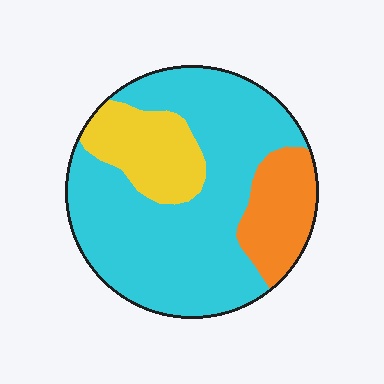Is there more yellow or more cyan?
Cyan.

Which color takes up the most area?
Cyan, at roughly 65%.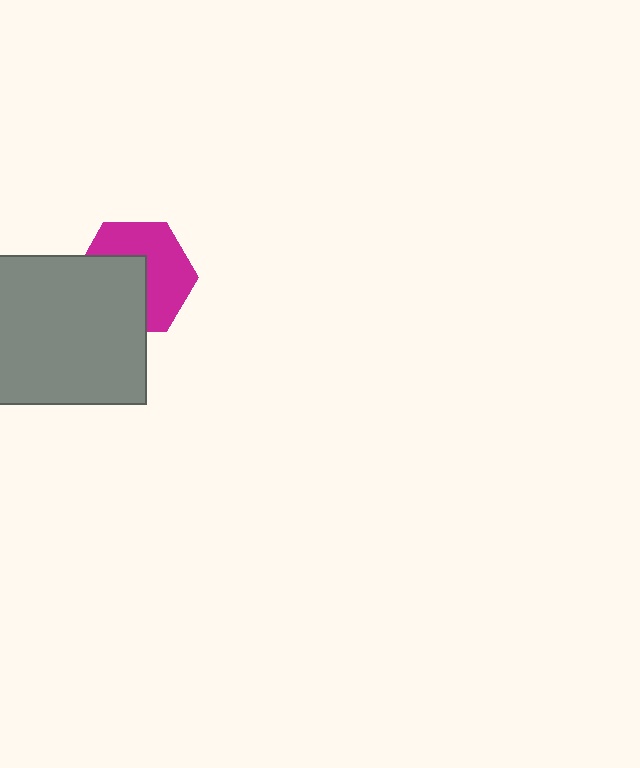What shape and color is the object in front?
The object in front is a gray square.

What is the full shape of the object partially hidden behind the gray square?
The partially hidden object is a magenta hexagon.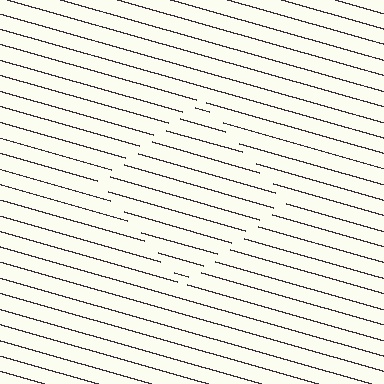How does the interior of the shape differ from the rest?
The interior of the shape contains the same grating, shifted by half a period — the contour is defined by the phase discontinuity where line-ends from the inner and outer gratings abut.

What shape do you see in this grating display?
An illusory square. The interior of the shape contains the same grating, shifted by half a period — the contour is defined by the phase discontinuity where line-ends from the inner and outer gratings abut.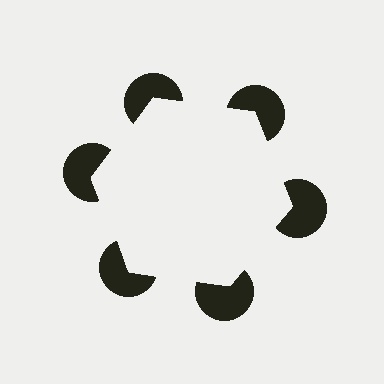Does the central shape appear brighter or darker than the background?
It typically appears slightly brighter than the background, even though no actual brightness change is drawn.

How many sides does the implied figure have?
6 sides.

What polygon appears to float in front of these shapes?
An illusory hexagon — its edges are inferred from the aligned wedge cuts in the pac-man discs, not physically drawn.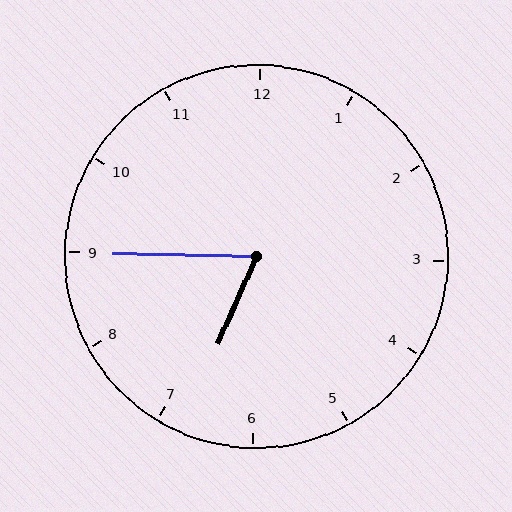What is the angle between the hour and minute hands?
Approximately 68 degrees.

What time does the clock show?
6:45.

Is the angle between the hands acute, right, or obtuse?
It is acute.